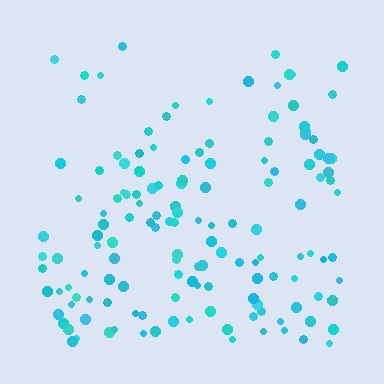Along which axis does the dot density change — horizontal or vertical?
Vertical.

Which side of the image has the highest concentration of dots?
The bottom.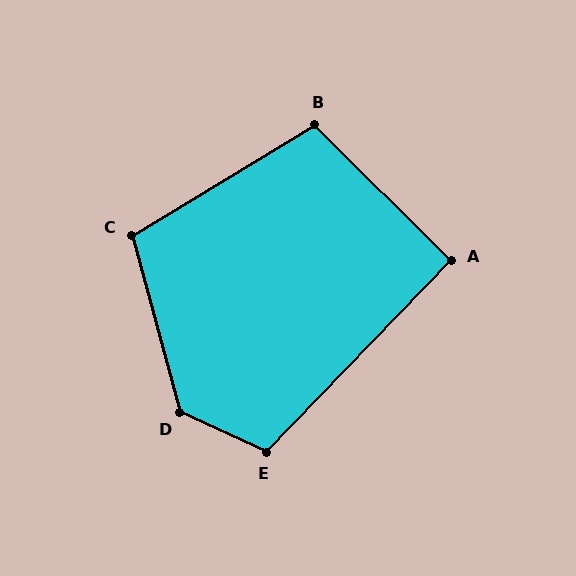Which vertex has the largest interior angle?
D, at approximately 129 degrees.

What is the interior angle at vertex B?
Approximately 104 degrees (obtuse).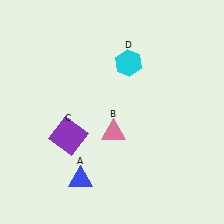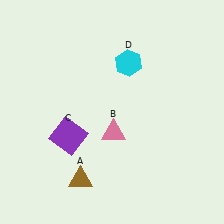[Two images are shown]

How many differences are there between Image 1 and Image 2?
There is 1 difference between the two images.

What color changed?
The triangle (A) changed from blue in Image 1 to brown in Image 2.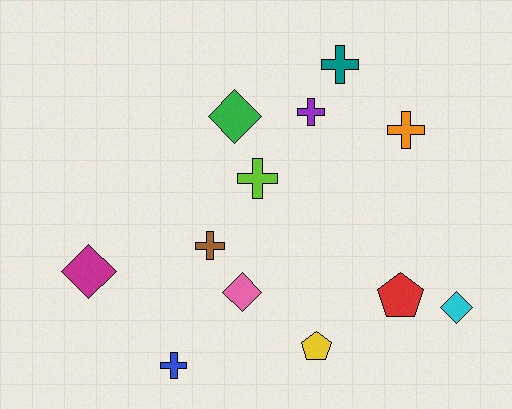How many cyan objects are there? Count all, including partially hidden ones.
There is 1 cyan object.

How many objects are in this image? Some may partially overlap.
There are 12 objects.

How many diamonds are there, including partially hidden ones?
There are 4 diamonds.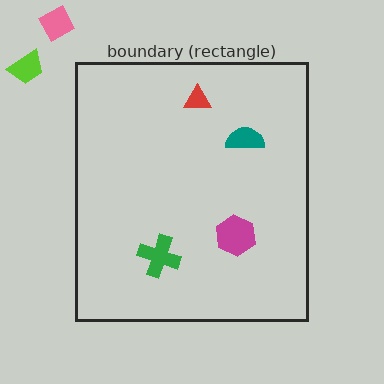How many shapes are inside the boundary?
4 inside, 2 outside.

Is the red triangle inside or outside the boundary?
Inside.